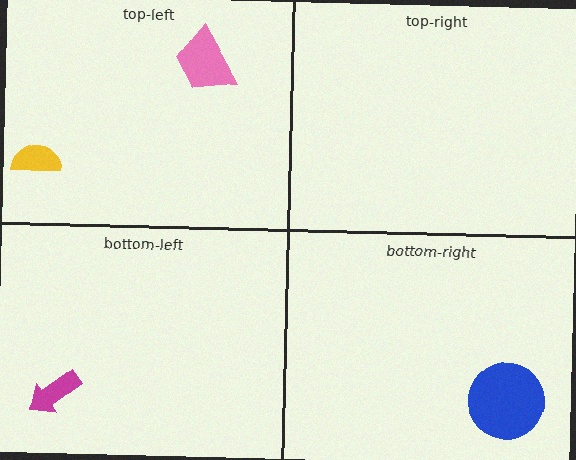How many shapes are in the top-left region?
2.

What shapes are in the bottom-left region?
The magenta arrow.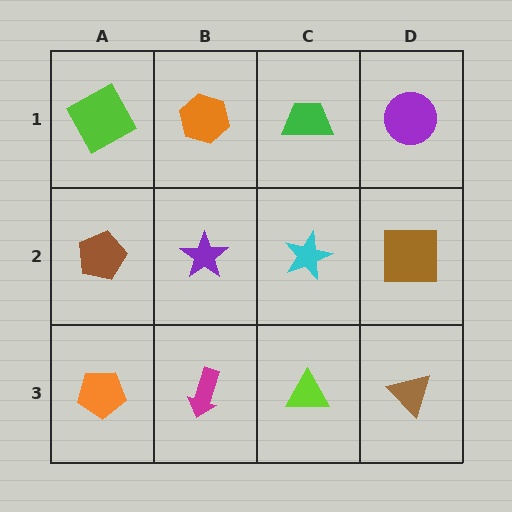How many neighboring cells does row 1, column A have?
2.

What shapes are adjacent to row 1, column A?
A brown pentagon (row 2, column A), an orange hexagon (row 1, column B).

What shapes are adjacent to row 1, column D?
A brown square (row 2, column D), a green trapezoid (row 1, column C).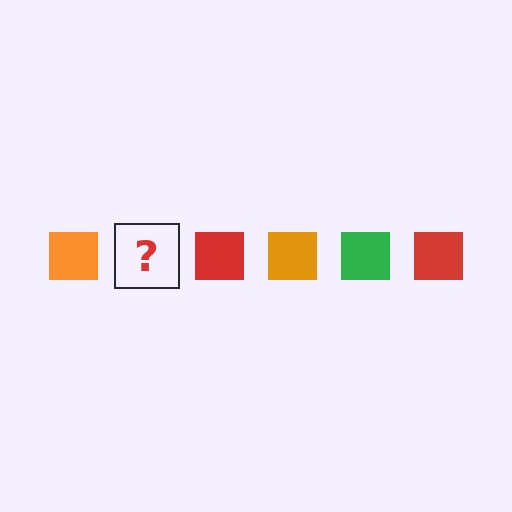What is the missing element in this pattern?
The missing element is a green square.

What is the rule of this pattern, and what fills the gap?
The rule is that the pattern cycles through orange, green, red squares. The gap should be filled with a green square.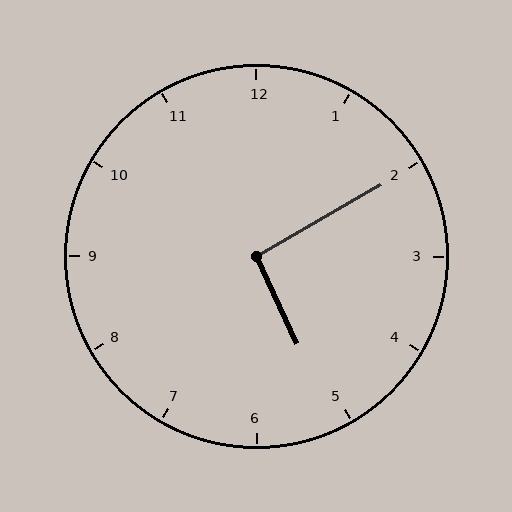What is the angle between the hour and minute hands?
Approximately 95 degrees.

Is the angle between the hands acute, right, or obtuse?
It is right.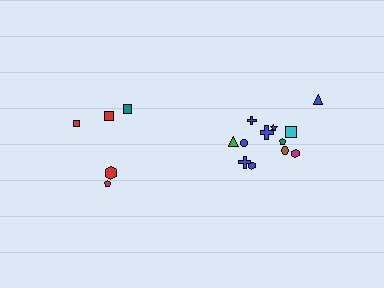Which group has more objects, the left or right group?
The right group.